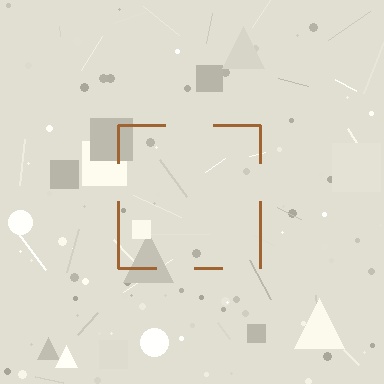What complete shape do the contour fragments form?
The contour fragments form a square.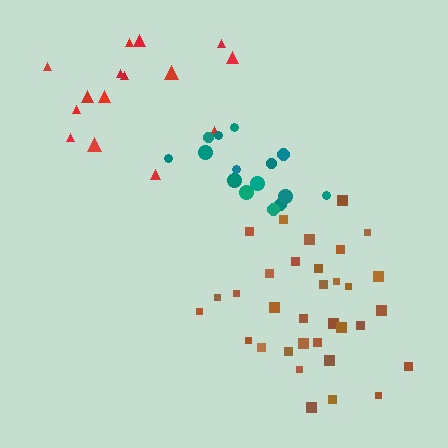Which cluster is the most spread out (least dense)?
Red.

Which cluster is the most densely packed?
Teal.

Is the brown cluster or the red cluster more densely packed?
Brown.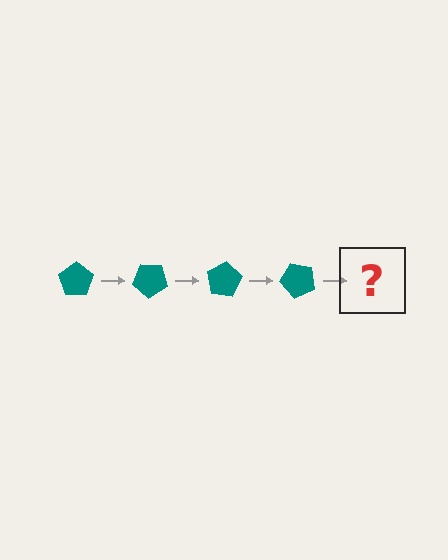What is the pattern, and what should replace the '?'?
The pattern is that the pentagon rotates 40 degrees each step. The '?' should be a teal pentagon rotated 160 degrees.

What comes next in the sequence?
The next element should be a teal pentagon rotated 160 degrees.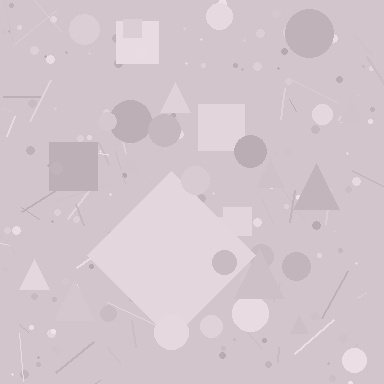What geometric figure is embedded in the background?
A diamond is embedded in the background.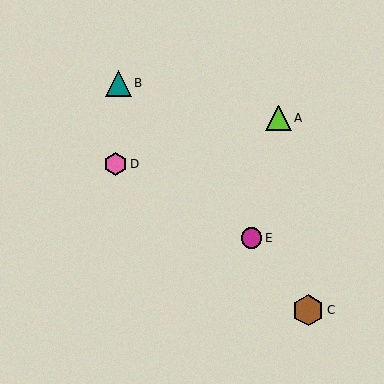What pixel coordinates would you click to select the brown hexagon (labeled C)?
Click at (308, 310) to select the brown hexagon C.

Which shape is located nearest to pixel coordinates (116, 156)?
The pink hexagon (labeled D) at (116, 164) is nearest to that location.